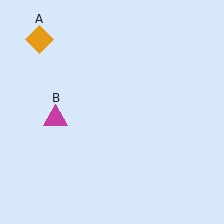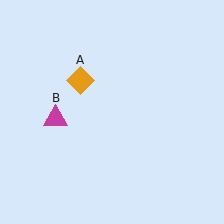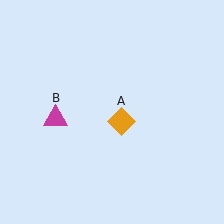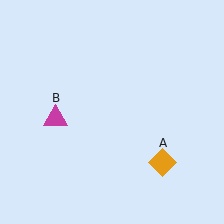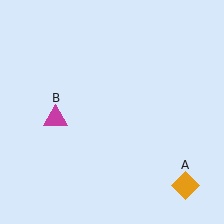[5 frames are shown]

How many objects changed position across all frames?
1 object changed position: orange diamond (object A).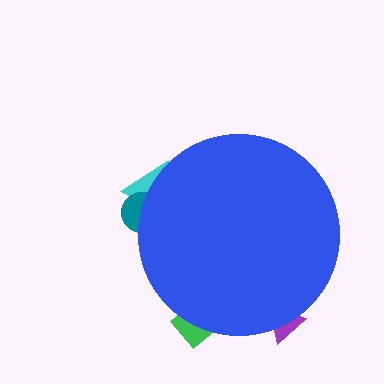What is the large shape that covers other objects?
A blue circle.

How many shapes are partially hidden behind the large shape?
4 shapes are partially hidden.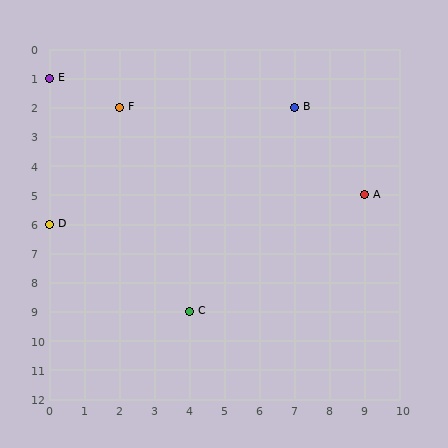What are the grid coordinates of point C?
Point C is at grid coordinates (4, 9).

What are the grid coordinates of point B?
Point B is at grid coordinates (7, 2).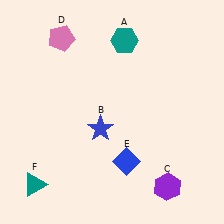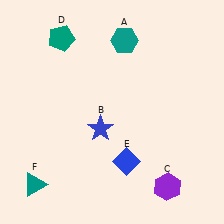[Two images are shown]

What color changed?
The pentagon (D) changed from pink in Image 1 to teal in Image 2.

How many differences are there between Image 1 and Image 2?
There is 1 difference between the two images.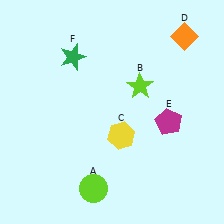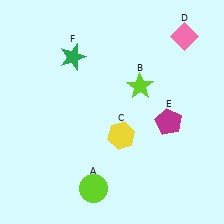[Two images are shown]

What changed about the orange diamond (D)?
In Image 1, D is orange. In Image 2, it changed to pink.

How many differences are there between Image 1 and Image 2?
There is 1 difference between the two images.